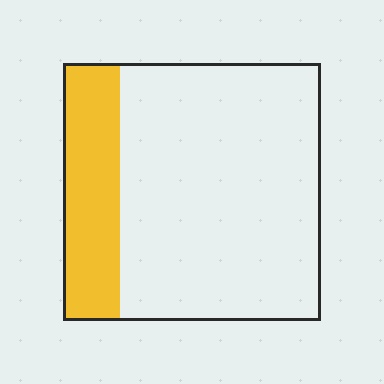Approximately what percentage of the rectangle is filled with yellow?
Approximately 20%.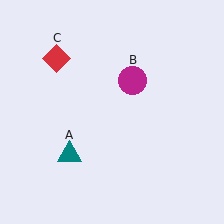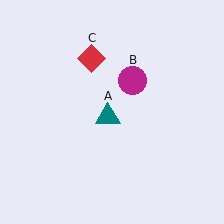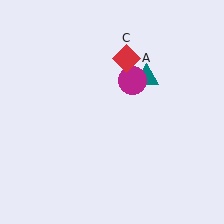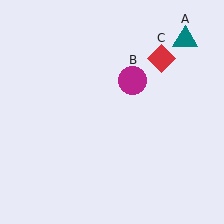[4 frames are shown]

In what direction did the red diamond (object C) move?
The red diamond (object C) moved right.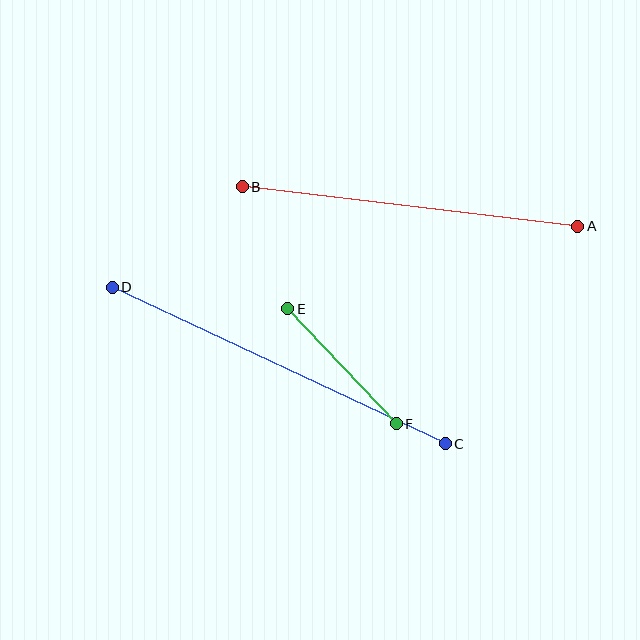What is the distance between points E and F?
The distance is approximately 158 pixels.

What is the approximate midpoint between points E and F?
The midpoint is at approximately (342, 366) pixels.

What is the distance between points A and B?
The distance is approximately 338 pixels.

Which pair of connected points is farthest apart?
Points C and D are farthest apart.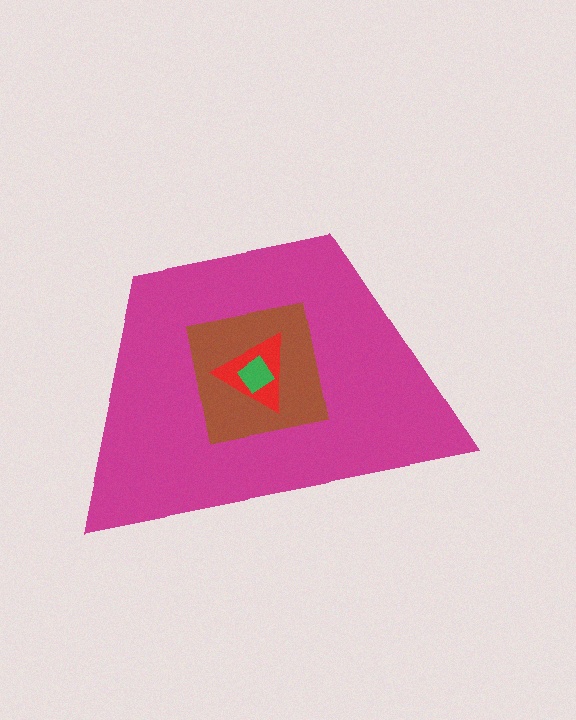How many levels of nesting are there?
4.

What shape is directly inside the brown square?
The red triangle.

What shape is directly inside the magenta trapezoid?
The brown square.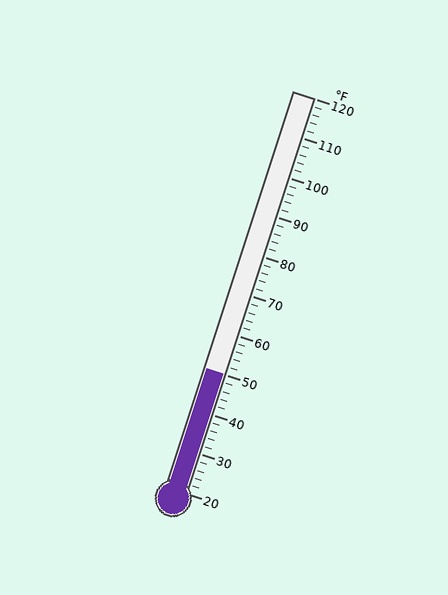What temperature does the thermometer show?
The thermometer shows approximately 50°F.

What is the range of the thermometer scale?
The thermometer scale ranges from 20°F to 120°F.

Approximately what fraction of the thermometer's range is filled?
The thermometer is filled to approximately 30% of its range.